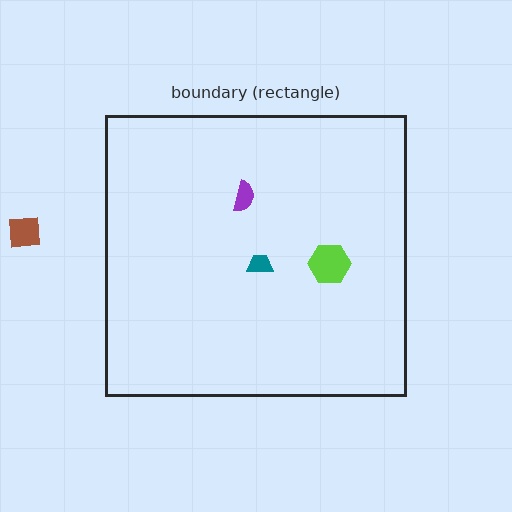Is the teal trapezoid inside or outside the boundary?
Inside.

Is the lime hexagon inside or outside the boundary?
Inside.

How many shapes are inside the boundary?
3 inside, 1 outside.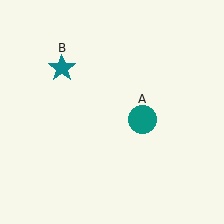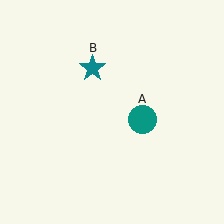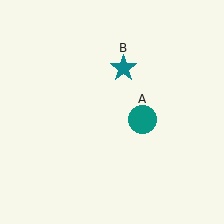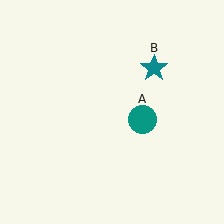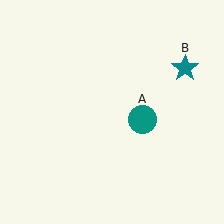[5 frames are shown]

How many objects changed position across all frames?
1 object changed position: teal star (object B).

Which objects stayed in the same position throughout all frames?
Teal circle (object A) remained stationary.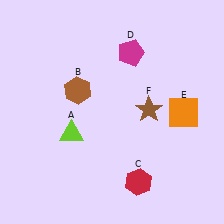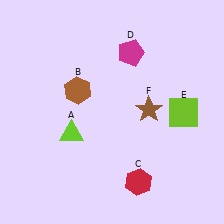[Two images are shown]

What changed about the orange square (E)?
In Image 1, E is orange. In Image 2, it changed to lime.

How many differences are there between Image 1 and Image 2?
There is 1 difference between the two images.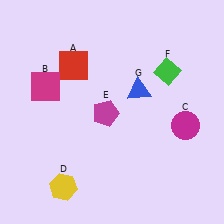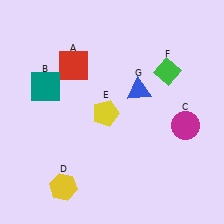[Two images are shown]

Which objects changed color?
B changed from magenta to teal. E changed from magenta to yellow.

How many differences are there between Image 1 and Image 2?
There are 2 differences between the two images.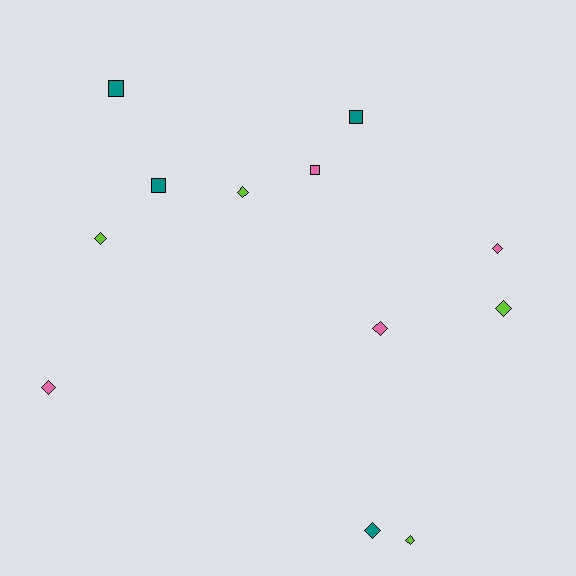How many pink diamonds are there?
There are 3 pink diamonds.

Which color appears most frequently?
Lime, with 4 objects.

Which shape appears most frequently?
Diamond, with 8 objects.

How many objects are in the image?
There are 12 objects.